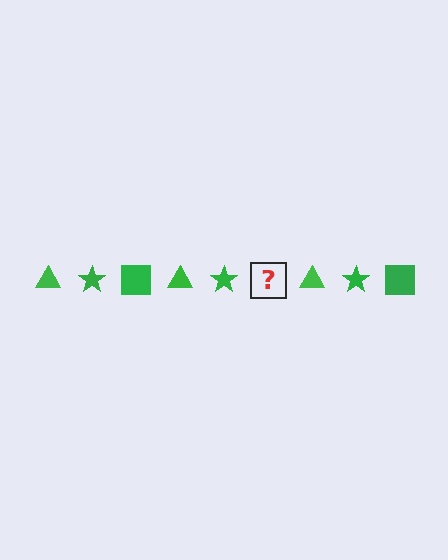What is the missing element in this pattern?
The missing element is a green square.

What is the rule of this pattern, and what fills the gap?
The rule is that the pattern cycles through triangle, star, square shapes in green. The gap should be filled with a green square.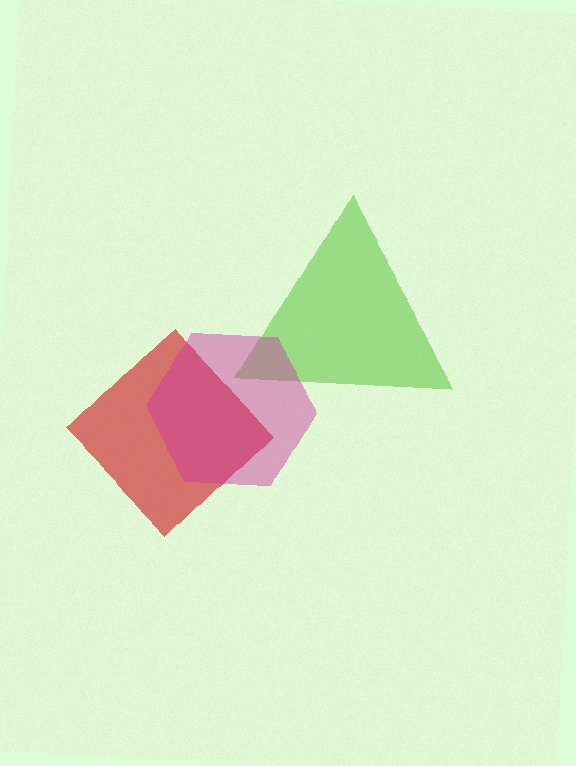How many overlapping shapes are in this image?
There are 3 overlapping shapes in the image.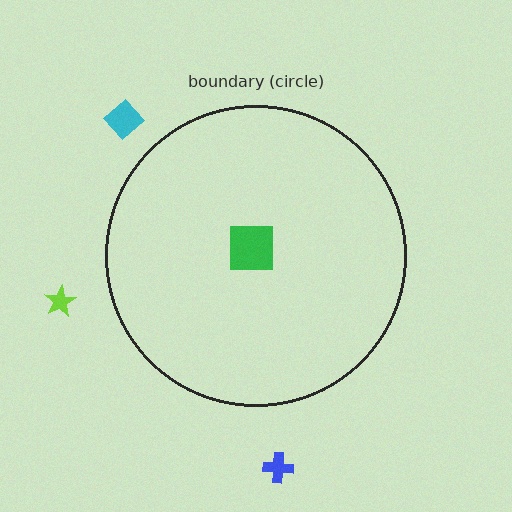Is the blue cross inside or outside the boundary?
Outside.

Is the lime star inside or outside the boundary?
Outside.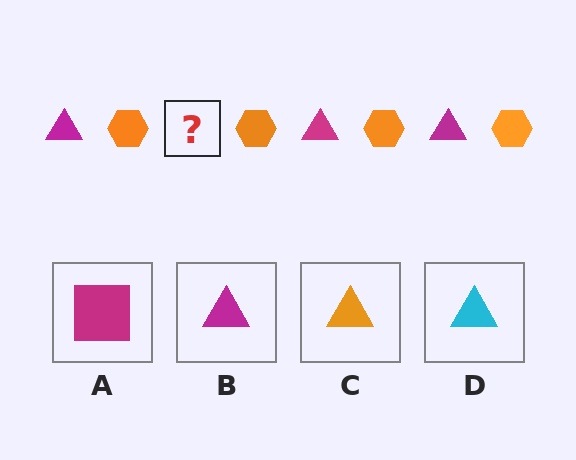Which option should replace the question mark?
Option B.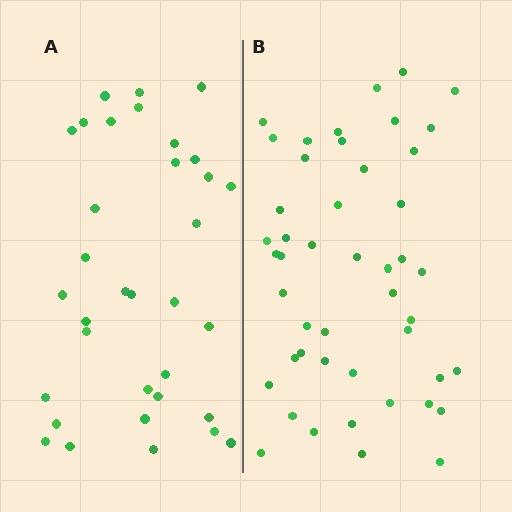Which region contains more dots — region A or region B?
Region B (the right region) has more dots.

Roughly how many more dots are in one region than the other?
Region B has approximately 15 more dots than region A.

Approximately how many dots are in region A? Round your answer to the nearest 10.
About 30 dots. (The exact count is 34, which rounds to 30.)